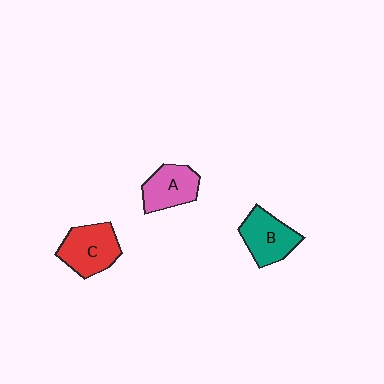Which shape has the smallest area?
Shape A (pink).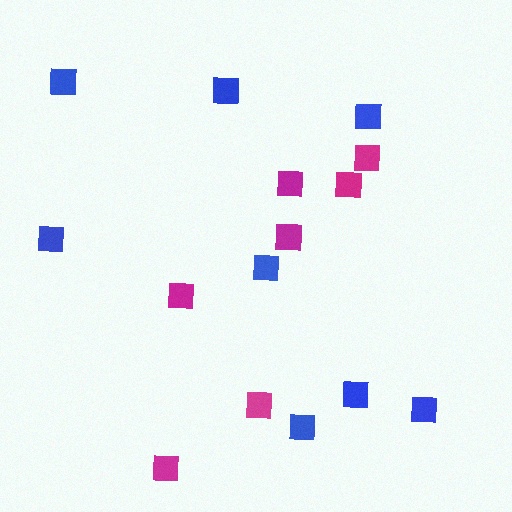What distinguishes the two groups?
There are 2 groups: one group of magenta squares (7) and one group of blue squares (8).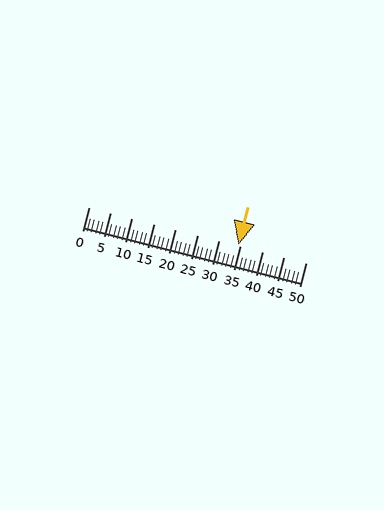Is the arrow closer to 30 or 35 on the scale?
The arrow is closer to 35.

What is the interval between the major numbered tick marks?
The major tick marks are spaced 5 units apart.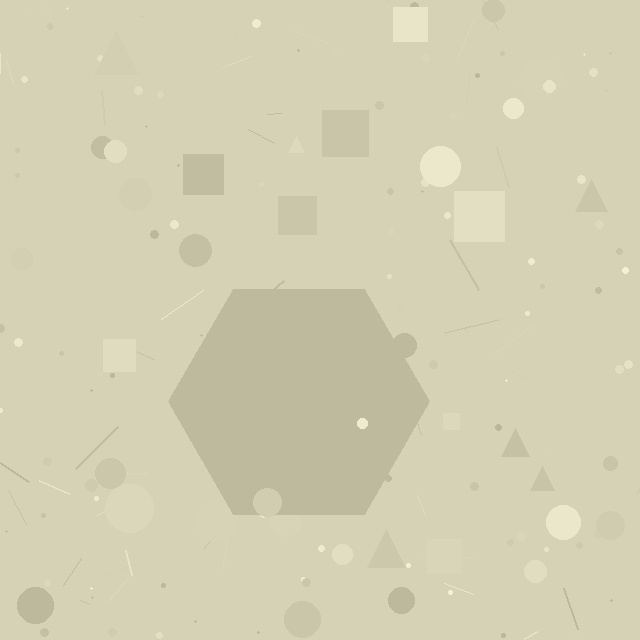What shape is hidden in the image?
A hexagon is hidden in the image.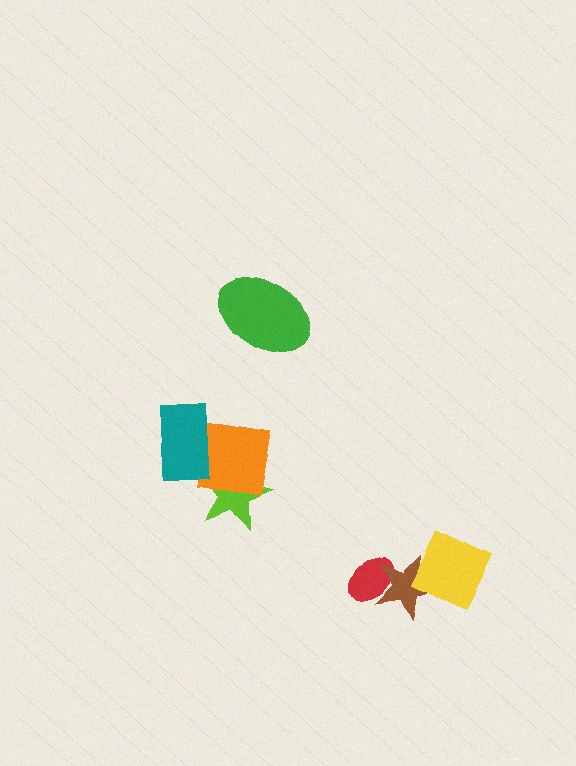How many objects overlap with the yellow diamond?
1 object overlaps with the yellow diamond.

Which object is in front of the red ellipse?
The brown star is in front of the red ellipse.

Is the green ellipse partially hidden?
No, no other shape covers it.